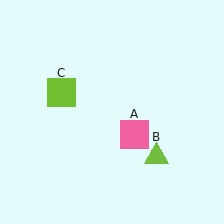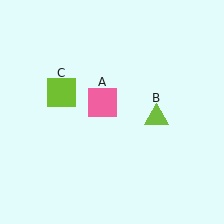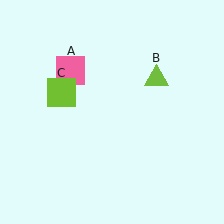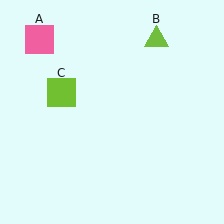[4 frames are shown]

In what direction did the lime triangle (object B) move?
The lime triangle (object B) moved up.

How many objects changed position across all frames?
2 objects changed position: pink square (object A), lime triangle (object B).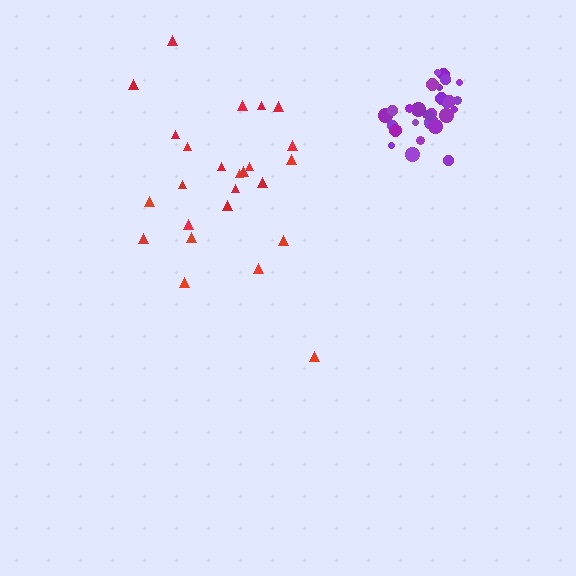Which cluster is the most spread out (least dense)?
Red.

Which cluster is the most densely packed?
Purple.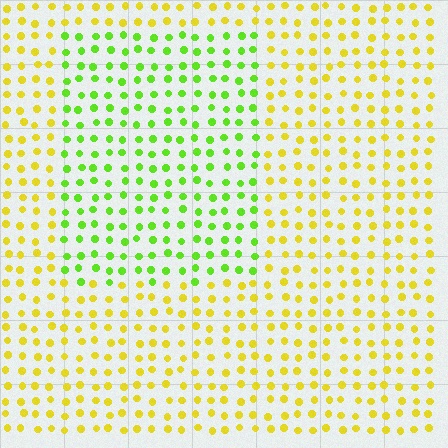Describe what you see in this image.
The image is filled with small yellow elements in a uniform arrangement. A rectangle-shaped region is visible where the elements are tinted to a slightly different hue, forming a subtle color boundary.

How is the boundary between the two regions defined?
The boundary is defined purely by a slight shift in hue (about 46 degrees). Spacing, size, and orientation are identical on both sides.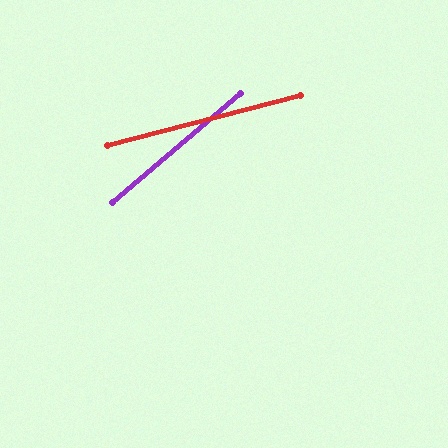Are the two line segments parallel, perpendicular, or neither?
Neither parallel nor perpendicular — they differ by about 26°.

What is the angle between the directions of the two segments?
Approximately 26 degrees.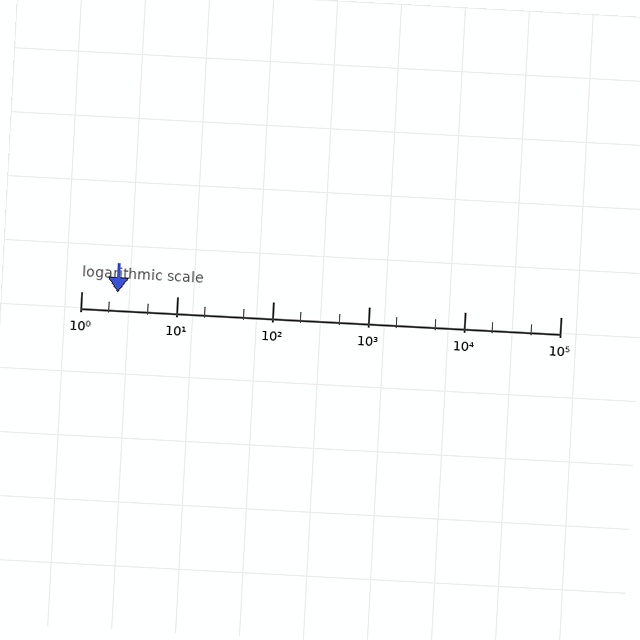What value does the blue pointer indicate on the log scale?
The pointer indicates approximately 2.4.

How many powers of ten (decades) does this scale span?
The scale spans 5 decades, from 1 to 100000.